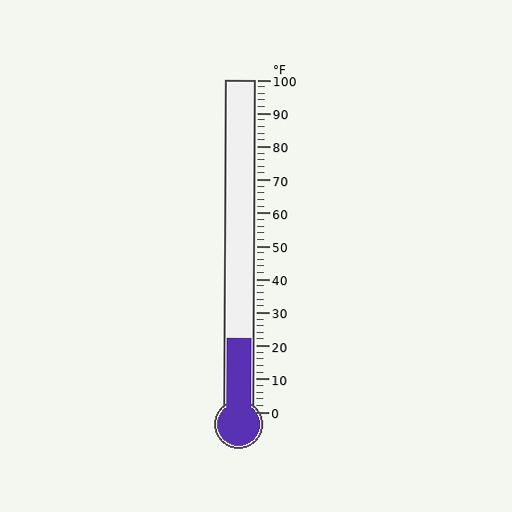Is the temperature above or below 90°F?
The temperature is below 90°F.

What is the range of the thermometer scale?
The thermometer scale ranges from 0°F to 100°F.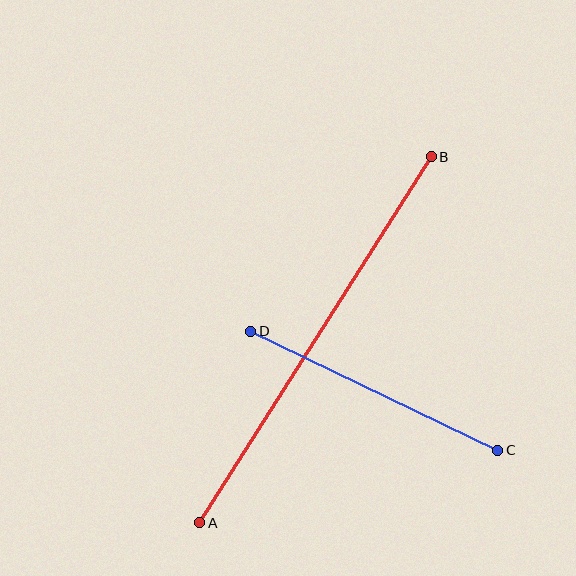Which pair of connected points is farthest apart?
Points A and B are farthest apart.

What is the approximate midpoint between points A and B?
The midpoint is at approximately (316, 340) pixels.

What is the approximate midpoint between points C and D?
The midpoint is at approximately (374, 391) pixels.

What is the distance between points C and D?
The distance is approximately 274 pixels.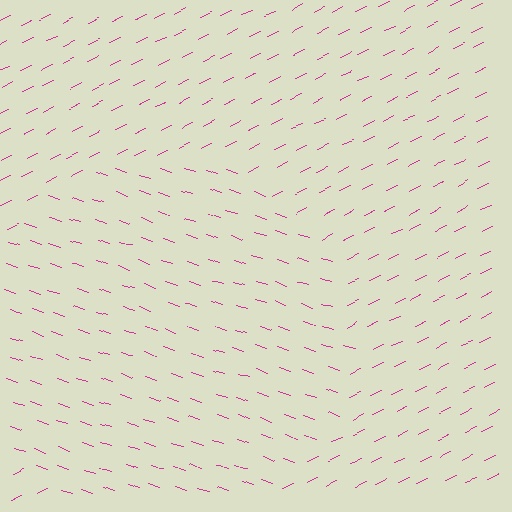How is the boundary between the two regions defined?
The boundary is defined purely by a change in line orientation (approximately 45 degrees difference). All lines are the same color and thickness.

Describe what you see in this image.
The image is filled with small magenta line segments. A circle region in the image has lines oriented differently from the surrounding lines, creating a visible texture boundary.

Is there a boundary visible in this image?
Yes, there is a texture boundary formed by a change in line orientation.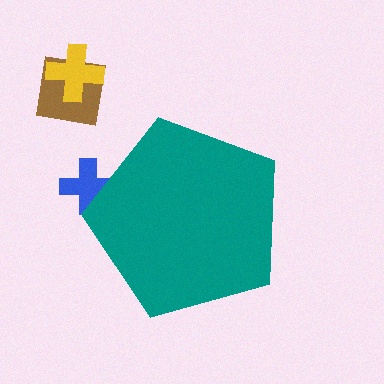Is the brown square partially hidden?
No, the brown square is fully visible.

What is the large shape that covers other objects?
A teal pentagon.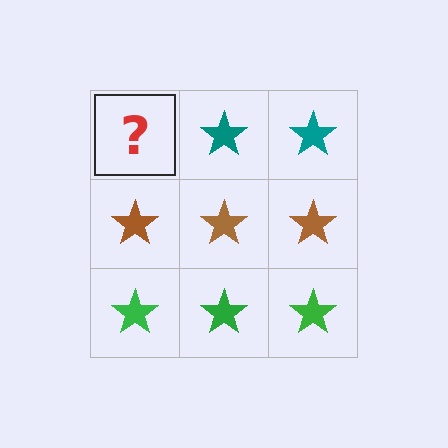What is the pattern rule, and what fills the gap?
The rule is that each row has a consistent color. The gap should be filled with a teal star.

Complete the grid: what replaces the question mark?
The question mark should be replaced with a teal star.